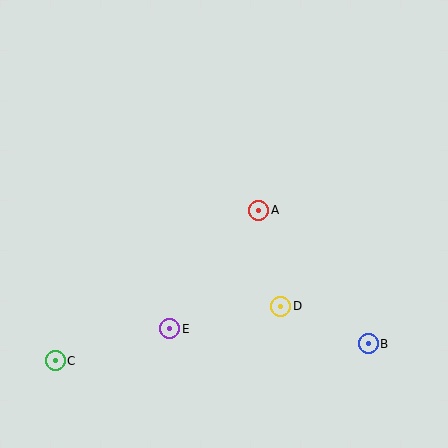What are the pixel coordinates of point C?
Point C is at (55, 361).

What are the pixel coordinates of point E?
Point E is at (170, 329).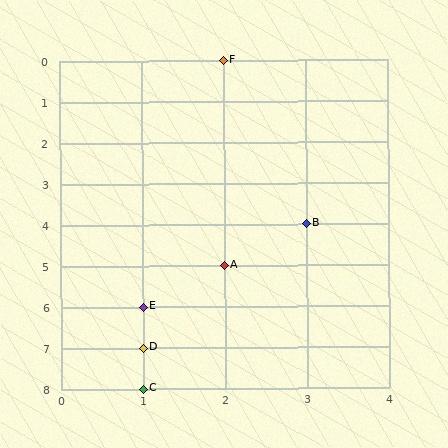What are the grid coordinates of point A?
Point A is at grid coordinates (2, 5).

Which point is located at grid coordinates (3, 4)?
Point B is at (3, 4).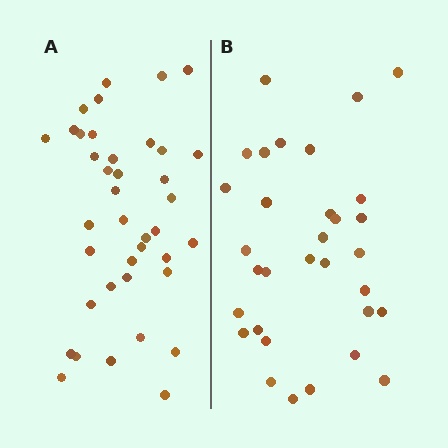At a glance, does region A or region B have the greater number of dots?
Region A (the left region) has more dots.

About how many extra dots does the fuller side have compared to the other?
Region A has roughly 8 or so more dots than region B.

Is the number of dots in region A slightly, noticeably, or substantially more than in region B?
Region A has only slightly more — the two regions are fairly close. The ratio is roughly 1.2 to 1.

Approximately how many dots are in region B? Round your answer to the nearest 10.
About 30 dots. (The exact count is 32, which rounds to 30.)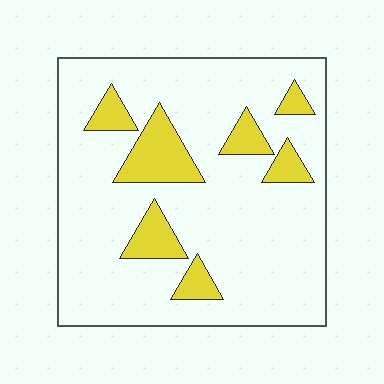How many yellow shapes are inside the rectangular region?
7.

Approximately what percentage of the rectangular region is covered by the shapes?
Approximately 15%.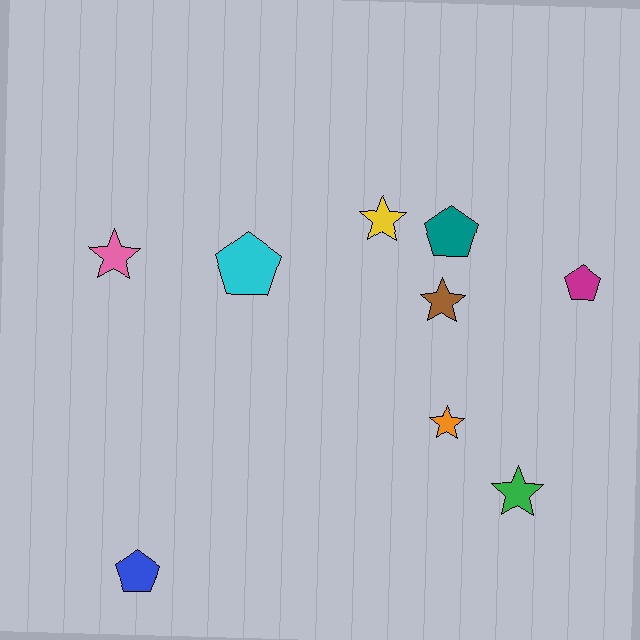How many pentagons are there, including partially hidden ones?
There are 4 pentagons.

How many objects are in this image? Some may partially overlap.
There are 9 objects.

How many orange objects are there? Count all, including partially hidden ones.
There is 1 orange object.